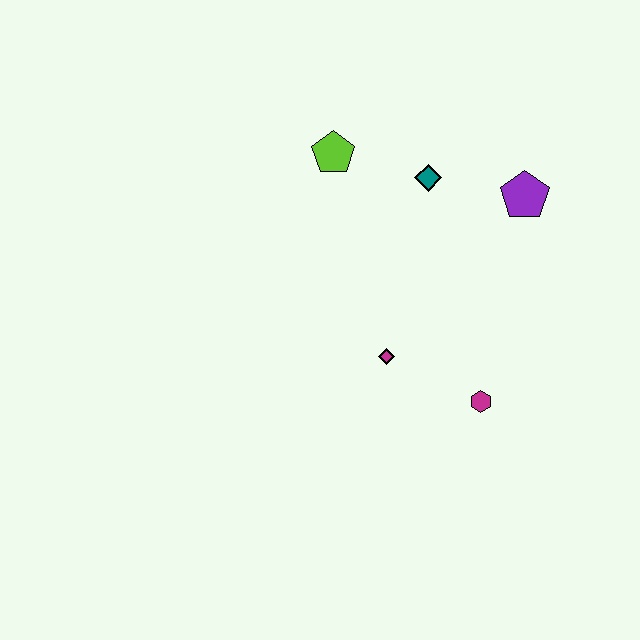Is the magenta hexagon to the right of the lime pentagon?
Yes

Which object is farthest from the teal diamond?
The magenta hexagon is farthest from the teal diamond.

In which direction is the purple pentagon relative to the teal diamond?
The purple pentagon is to the right of the teal diamond.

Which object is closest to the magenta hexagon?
The magenta diamond is closest to the magenta hexagon.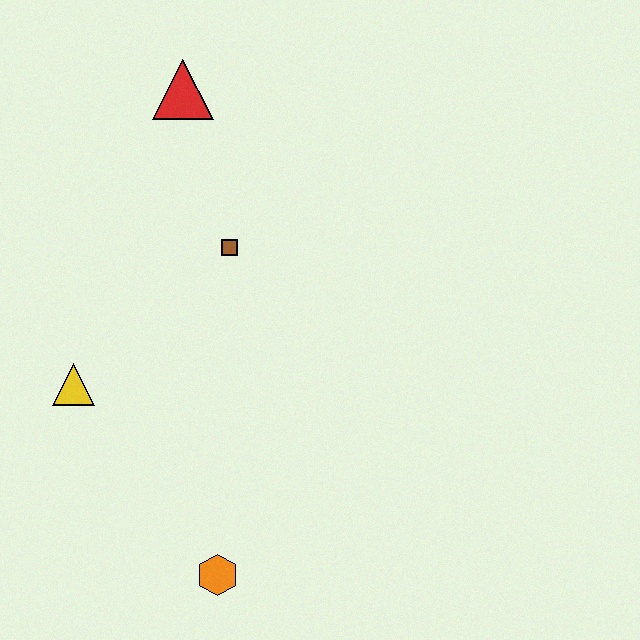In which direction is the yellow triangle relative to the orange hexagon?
The yellow triangle is above the orange hexagon.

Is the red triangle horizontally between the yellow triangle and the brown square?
Yes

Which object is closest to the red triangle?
The brown square is closest to the red triangle.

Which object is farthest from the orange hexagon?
The red triangle is farthest from the orange hexagon.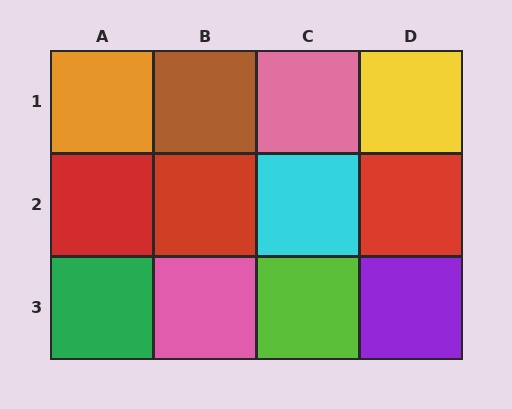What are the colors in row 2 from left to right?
Red, red, cyan, red.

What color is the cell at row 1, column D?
Yellow.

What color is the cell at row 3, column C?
Lime.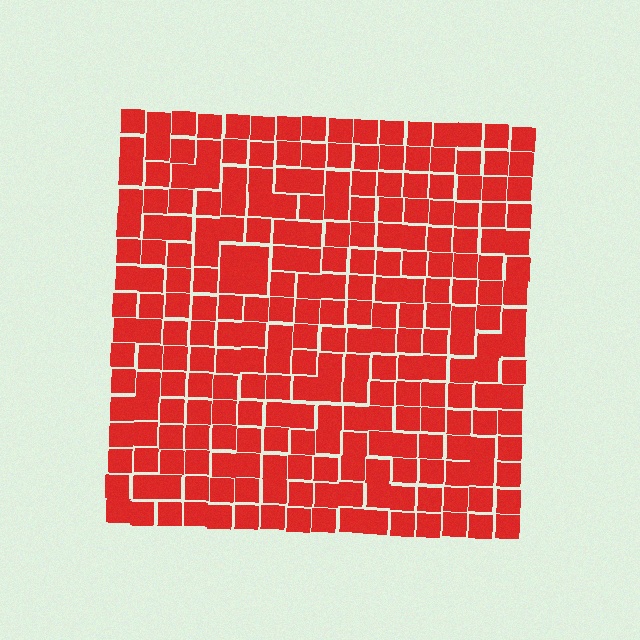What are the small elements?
The small elements are squares.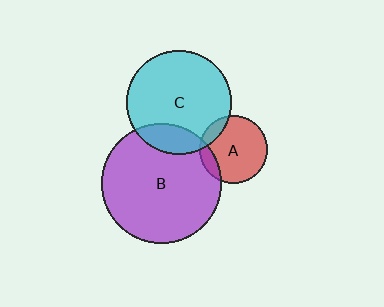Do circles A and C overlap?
Yes.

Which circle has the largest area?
Circle B (purple).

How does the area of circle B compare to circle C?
Approximately 1.3 times.